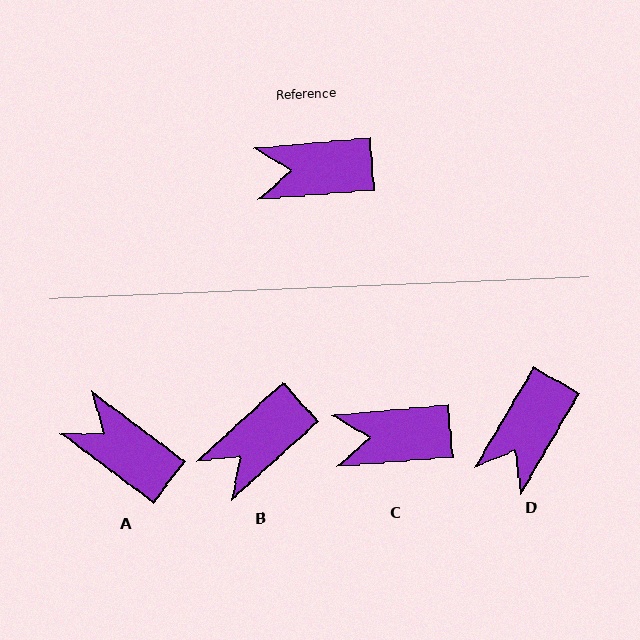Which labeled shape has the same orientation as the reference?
C.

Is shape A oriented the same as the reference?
No, it is off by about 42 degrees.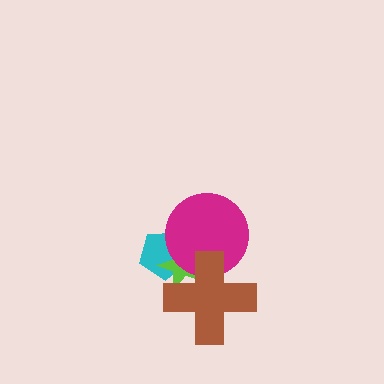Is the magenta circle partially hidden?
Yes, it is partially covered by another shape.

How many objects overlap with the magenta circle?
3 objects overlap with the magenta circle.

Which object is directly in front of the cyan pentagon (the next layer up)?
The lime star is directly in front of the cyan pentagon.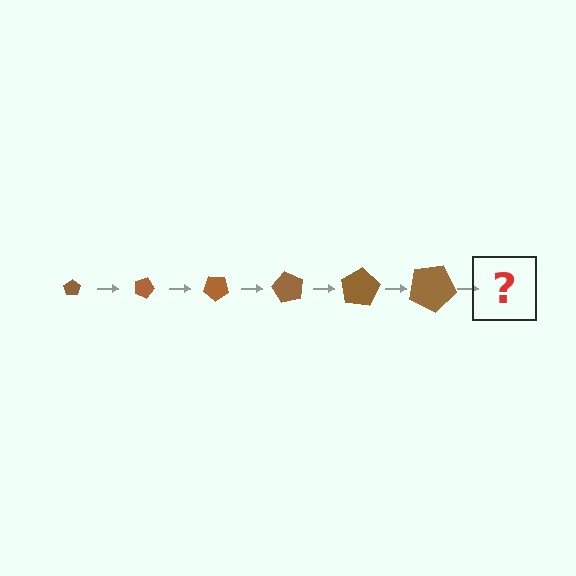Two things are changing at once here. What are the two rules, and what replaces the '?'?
The two rules are that the pentagon grows larger each step and it rotates 20 degrees each step. The '?' should be a pentagon, larger than the previous one and rotated 120 degrees from the start.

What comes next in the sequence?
The next element should be a pentagon, larger than the previous one and rotated 120 degrees from the start.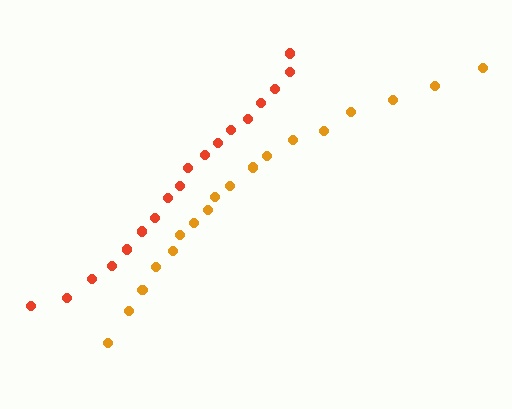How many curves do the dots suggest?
There are 2 distinct paths.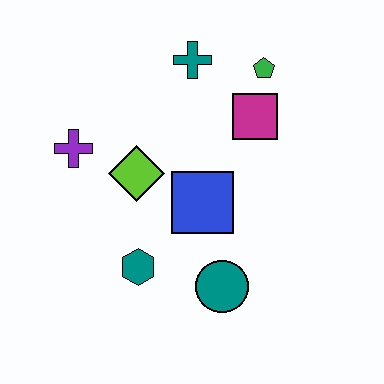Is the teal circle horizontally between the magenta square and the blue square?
Yes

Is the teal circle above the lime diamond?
No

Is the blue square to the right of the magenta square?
No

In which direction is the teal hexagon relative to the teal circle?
The teal hexagon is to the left of the teal circle.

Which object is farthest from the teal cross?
The teal circle is farthest from the teal cross.